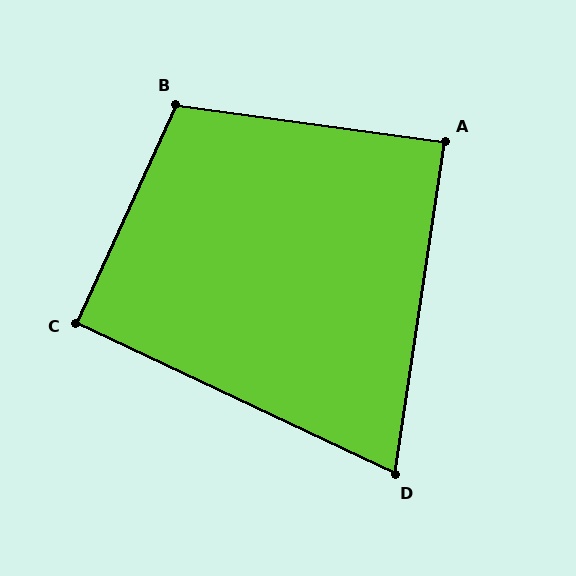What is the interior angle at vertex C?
Approximately 91 degrees (approximately right).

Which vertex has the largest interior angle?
B, at approximately 107 degrees.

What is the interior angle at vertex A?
Approximately 89 degrees (approximately right).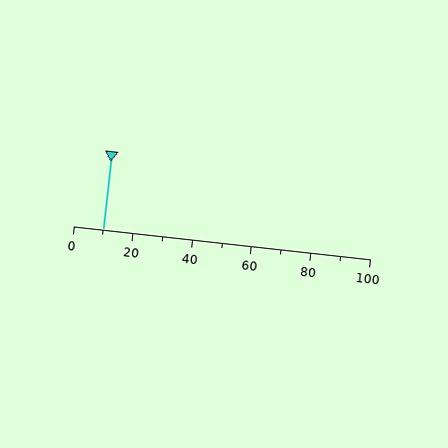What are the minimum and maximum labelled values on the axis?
The axis runs from 0 to 100.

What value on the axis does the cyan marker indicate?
The marker indicates approximately 10.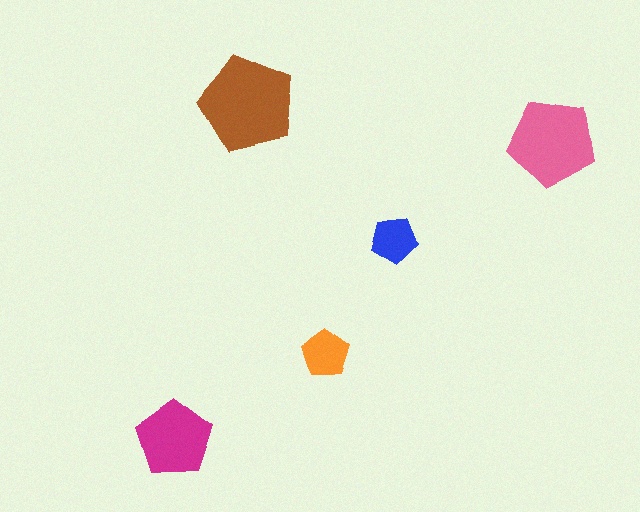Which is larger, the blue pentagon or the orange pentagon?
The orange one.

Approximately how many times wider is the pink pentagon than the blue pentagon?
About 2 times wider.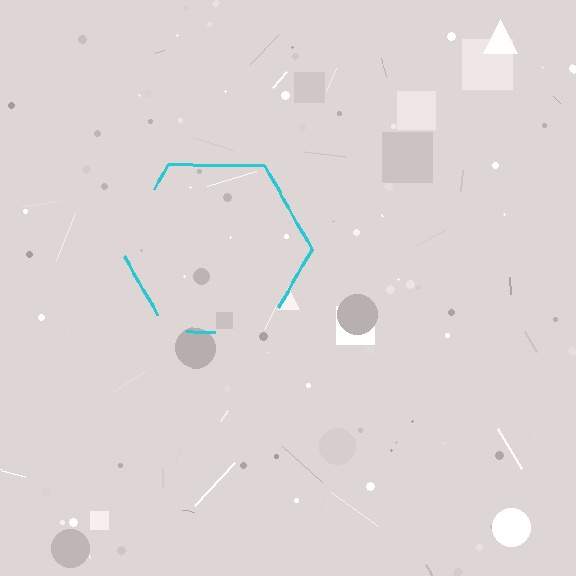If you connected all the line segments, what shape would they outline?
They would outline a hexagon.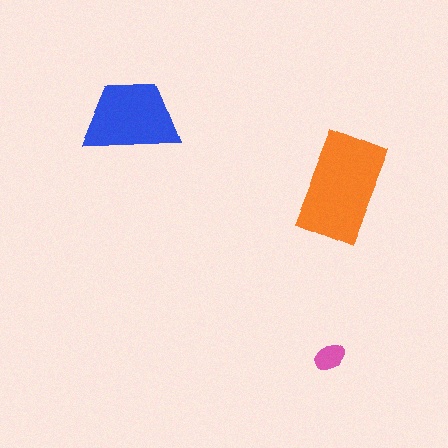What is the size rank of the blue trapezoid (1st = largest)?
2nd.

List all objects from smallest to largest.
The pink ellipse, the blue trapezoid, the orange rectangle.